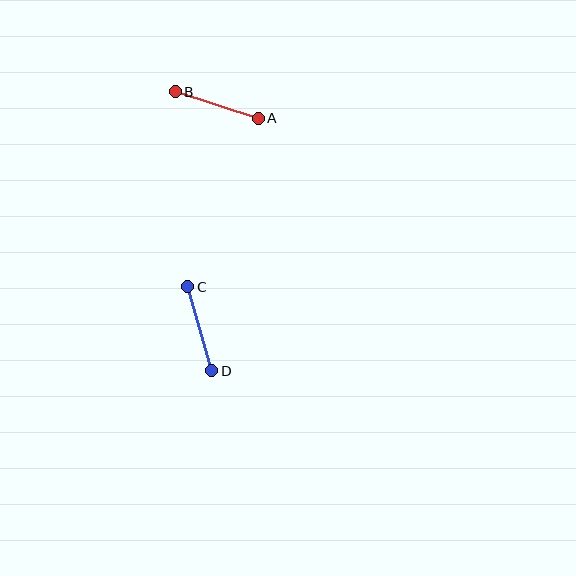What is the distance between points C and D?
The distance is approximately 87 pixels.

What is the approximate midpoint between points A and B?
The midpoint is at approximately (217, 105) pixels.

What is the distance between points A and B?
The distance is approximately 87 pixels.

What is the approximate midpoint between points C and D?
The midpoint is at approximately (200, 329) pixels.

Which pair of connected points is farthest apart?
Points C and D are farthest apart.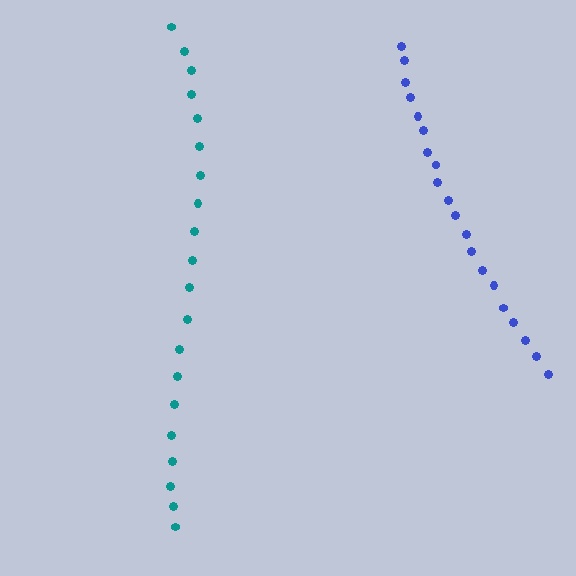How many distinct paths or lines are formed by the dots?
There are 2 distinct paths.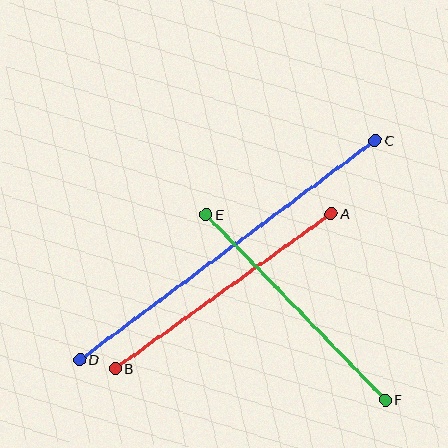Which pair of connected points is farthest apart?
Points C and D are farthest apart.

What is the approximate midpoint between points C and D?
The midpoint is at approximately (227, 250) pixels.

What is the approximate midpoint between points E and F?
The midpoint is at approximately (296, 307) pixels.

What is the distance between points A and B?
The distance is approximately 266 pixels.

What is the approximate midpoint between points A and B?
The midpoint is at approximately (223, 291) pixels.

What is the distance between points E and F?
The distance is approximately 257 pixels.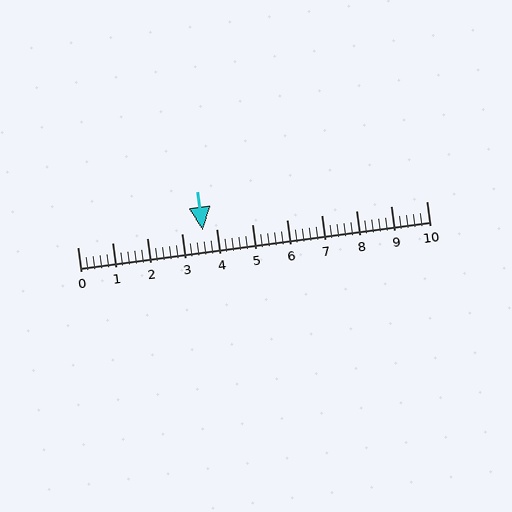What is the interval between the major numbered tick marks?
The major tick marks are spaced 1 units apart.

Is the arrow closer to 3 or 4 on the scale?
The arrow is closer to 4.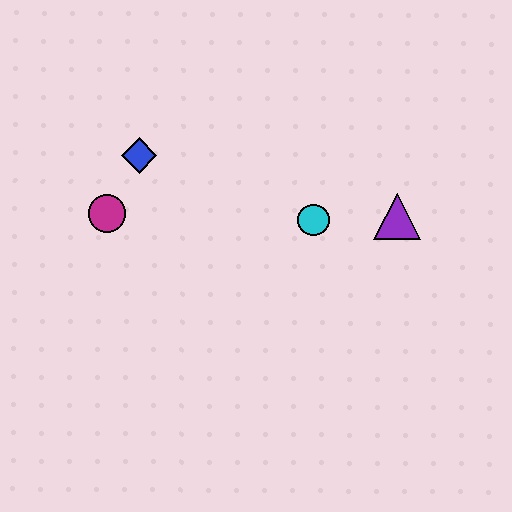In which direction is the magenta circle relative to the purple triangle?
The magenta circle is to the left of the purple triangle.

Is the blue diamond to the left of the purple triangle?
Yes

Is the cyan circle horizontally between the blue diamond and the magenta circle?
No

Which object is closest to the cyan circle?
The purple triangle is closest to the cyan circle.